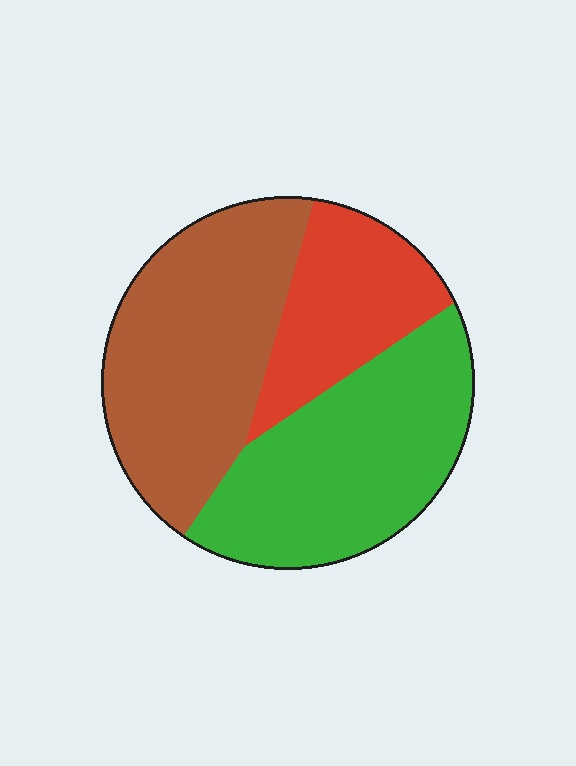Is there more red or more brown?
Brown.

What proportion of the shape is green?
Green takes up between a third and a half of the shape.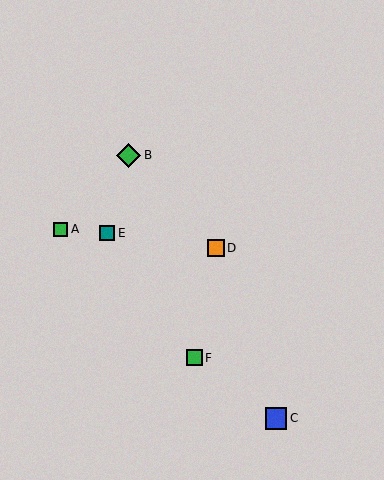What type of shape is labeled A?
Shape A is a green square.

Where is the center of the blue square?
The center of the blue square is at (276, 418).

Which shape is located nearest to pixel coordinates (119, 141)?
The green diamond (labeled B) at (129, 155) is nearest to that location.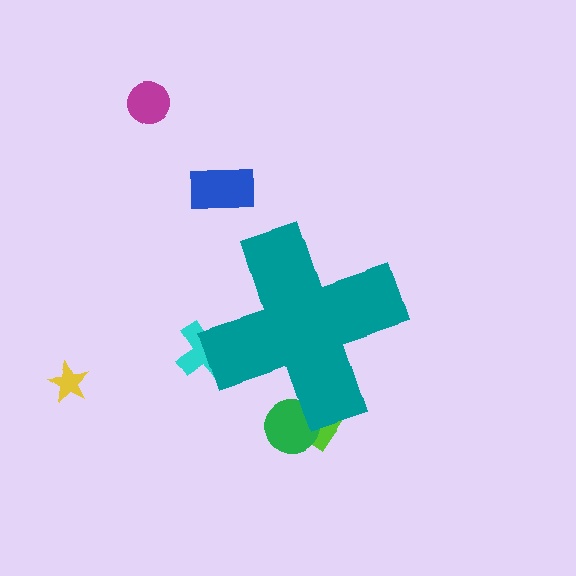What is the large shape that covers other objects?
A teal cross.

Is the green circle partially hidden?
Yes, the green circle is partially hidden behind the teal cross.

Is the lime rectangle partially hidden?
Yes, the lime rectangle is partially hidden behind the teal cross.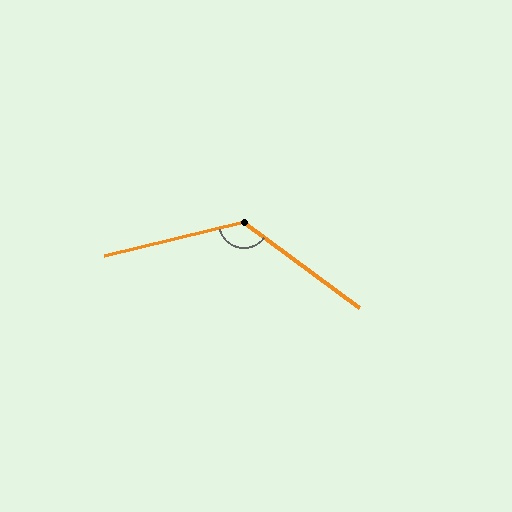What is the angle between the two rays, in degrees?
Approximately 130 degrees.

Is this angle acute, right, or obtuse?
It is obtuse.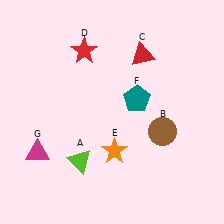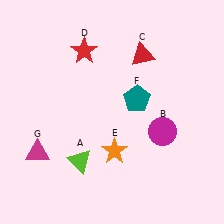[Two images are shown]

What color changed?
The circle (B) changed from brown in Image 1 to magenta in Image 2.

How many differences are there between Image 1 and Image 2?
There is 1 difference between the two images.